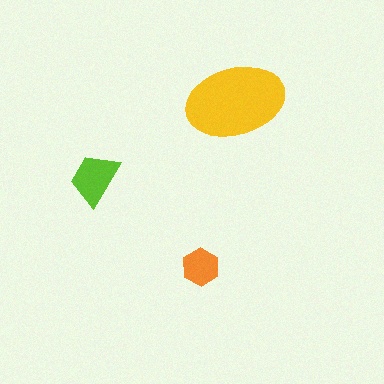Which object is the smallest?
The orange hexagon.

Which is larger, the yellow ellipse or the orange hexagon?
The yellow ellipse.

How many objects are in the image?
There are 3 objects in the image.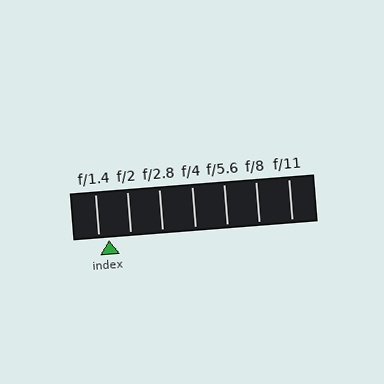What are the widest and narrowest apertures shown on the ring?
The widest aperture shown is f/1.4 and the narrowest is f/11.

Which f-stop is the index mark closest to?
The index mark is closest to f/1.4.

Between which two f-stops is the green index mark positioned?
The index mark is between f/1.4 and f/2.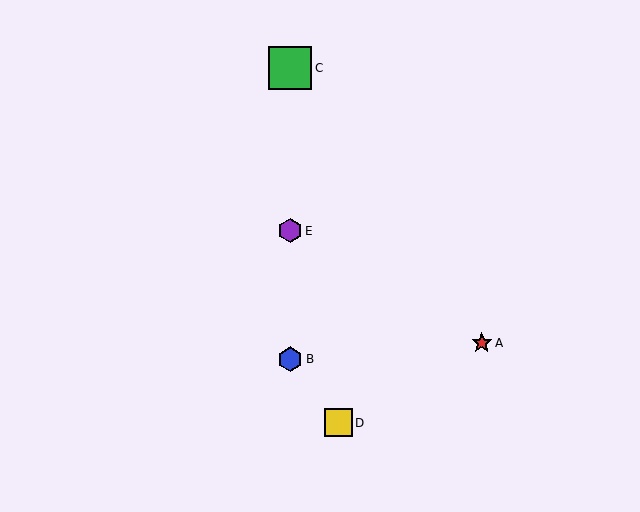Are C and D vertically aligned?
No, C is at x≈290 and D is at x≈339.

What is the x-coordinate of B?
Object B is at x≈290.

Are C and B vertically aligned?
Yes, both are at x≈290.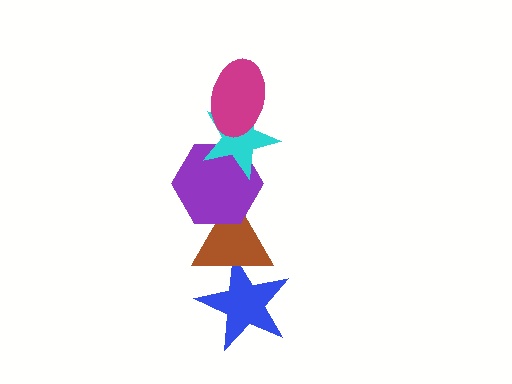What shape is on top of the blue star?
The brown triangle is on top of the blue star.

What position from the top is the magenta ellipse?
The magenta ellipse is 1st from the top.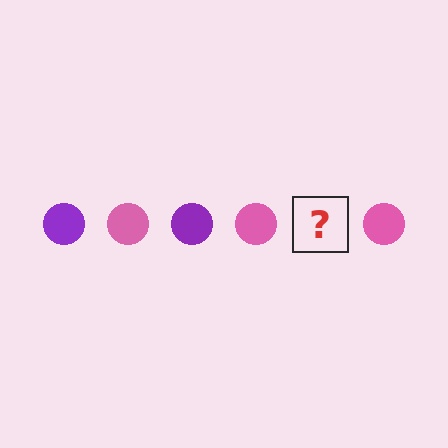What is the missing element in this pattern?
The missing element is a purple circle.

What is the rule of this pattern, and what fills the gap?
The rule is that the pattern cycles through purple, pink circles. The gap should be filled with a purple circle.